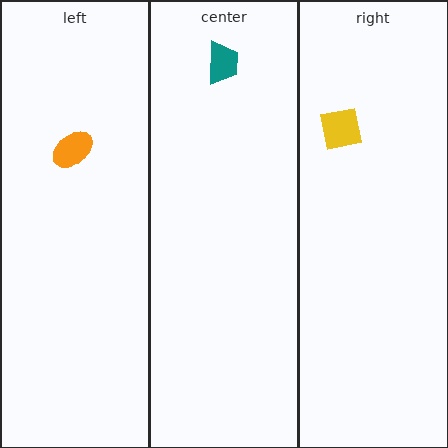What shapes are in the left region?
The orange ellipse.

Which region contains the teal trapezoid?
The center region.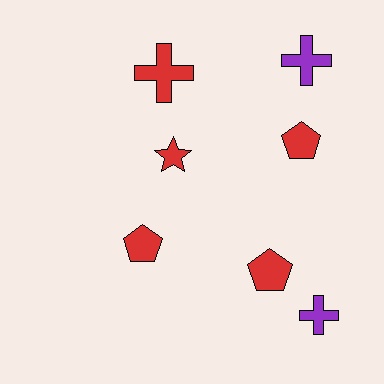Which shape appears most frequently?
Pentagon, with 3 objects.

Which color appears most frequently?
Red, with 5 objects.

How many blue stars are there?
There are no blue stars.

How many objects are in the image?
There are 7 objects.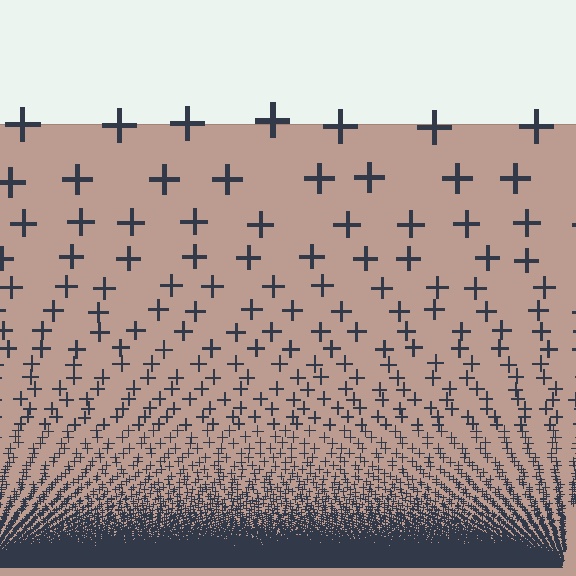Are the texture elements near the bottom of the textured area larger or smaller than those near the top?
Smaller. The gradient is inverted — elements near the bottom are smaller and denser.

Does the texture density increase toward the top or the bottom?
Density increases toward the bottom.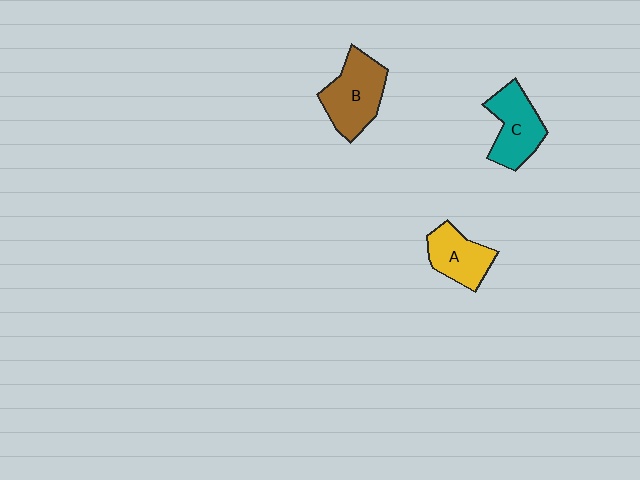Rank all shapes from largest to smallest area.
From largest to smallest: B (brown), C (teal), A (yellow).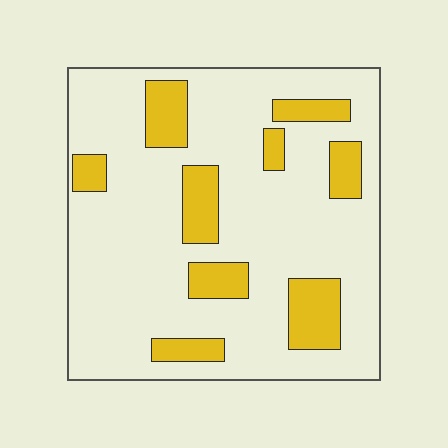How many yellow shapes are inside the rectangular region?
9.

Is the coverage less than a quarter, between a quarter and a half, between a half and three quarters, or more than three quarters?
Less than a quarter.